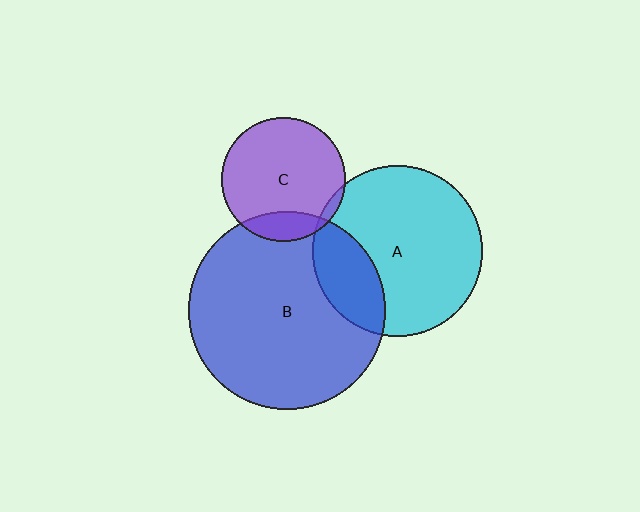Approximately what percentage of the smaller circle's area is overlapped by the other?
Approximately 15%.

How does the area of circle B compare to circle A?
Approximately 1.4 times.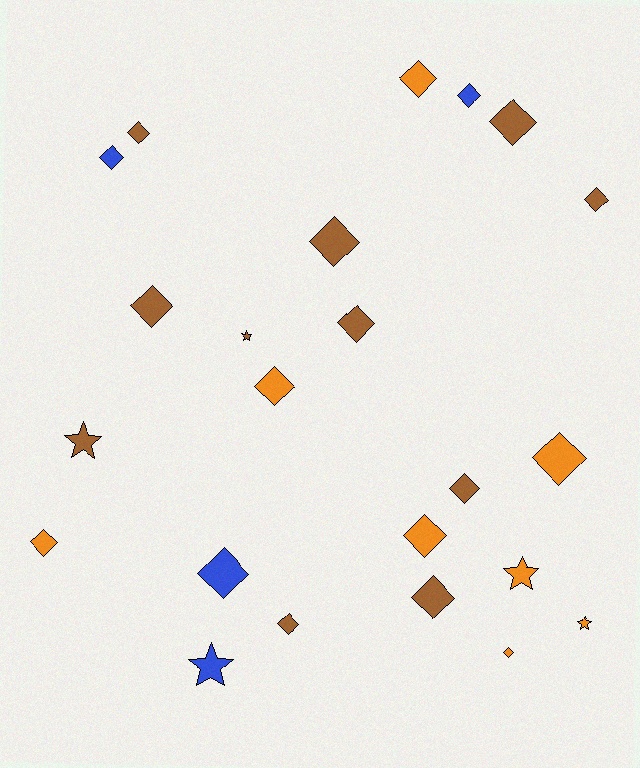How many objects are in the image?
There are 23 objects.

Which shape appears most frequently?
Diamond, with 18 objects.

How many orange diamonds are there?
There are 6 orange diamonds.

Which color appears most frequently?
Brown, with 11 objects.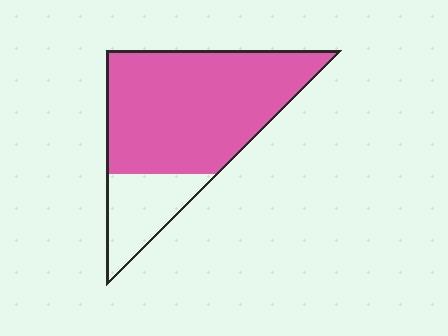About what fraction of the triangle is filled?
About three quarters (3/4).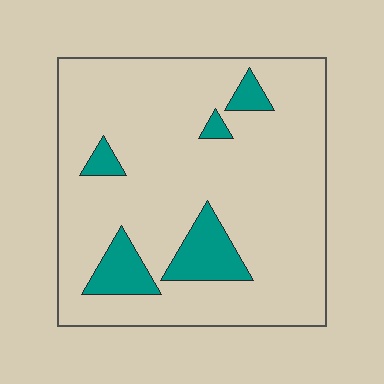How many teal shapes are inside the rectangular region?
5.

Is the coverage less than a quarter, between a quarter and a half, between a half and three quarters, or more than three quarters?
Less than a quarter.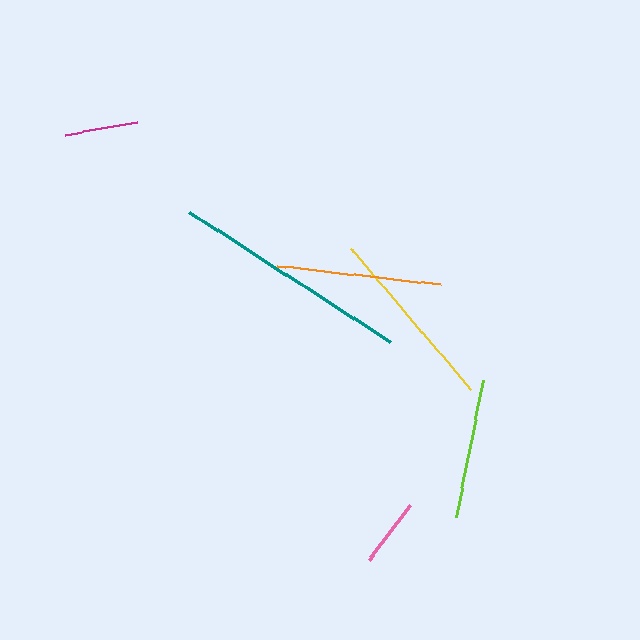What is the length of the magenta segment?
The magenta segment is approximately 74 pixels long.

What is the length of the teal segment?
The teal segment is approximately 239 pixels long.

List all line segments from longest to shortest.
From longest to shortest: teal, yellow, orange, lime, magenta, pink.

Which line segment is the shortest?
The pink line is the shortest at approximately 70 pixels.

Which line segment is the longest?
The teal line is the longest at approximately 239 pixels.